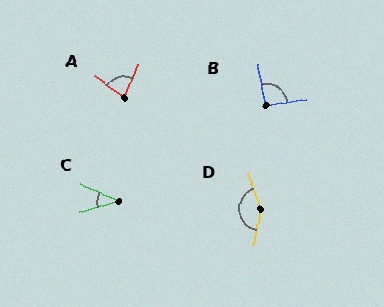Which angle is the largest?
D, at approximately 151 degrees.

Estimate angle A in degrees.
Approximately 77 degrees.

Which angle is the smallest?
C, at approximately 41 degrees.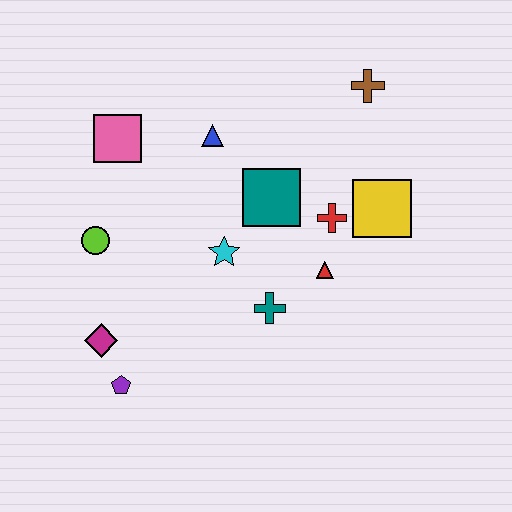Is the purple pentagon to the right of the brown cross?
No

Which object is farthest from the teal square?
The purple pentagon is farthest from the teal square.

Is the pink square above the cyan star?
Yes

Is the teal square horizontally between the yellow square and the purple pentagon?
Yes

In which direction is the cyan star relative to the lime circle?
The cyan star is to the right of the lime circle.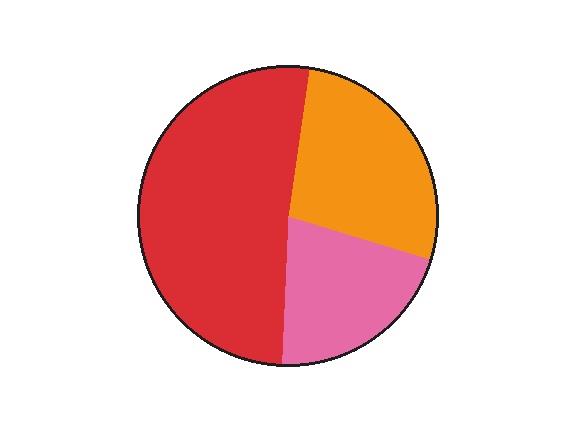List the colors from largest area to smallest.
From largest to smallest: red, orange, pink.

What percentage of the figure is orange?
Orange takes up between a quarter and a half of the figure.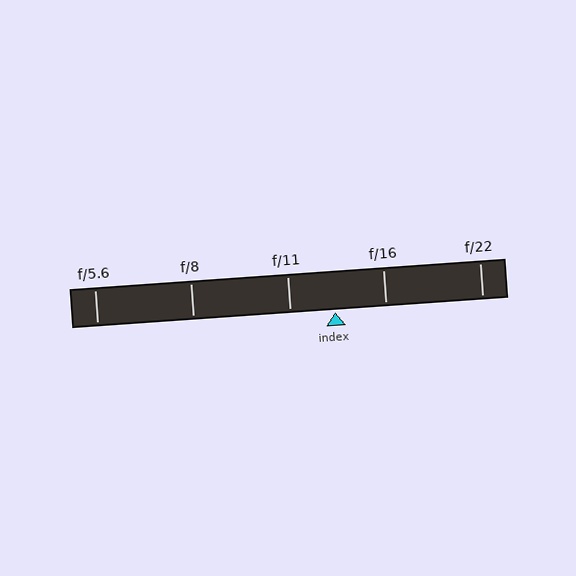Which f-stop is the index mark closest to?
The index mark is closest to f/11.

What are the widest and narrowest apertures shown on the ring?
The widest aperture shown is f/5.6 and the narrowest is f/22.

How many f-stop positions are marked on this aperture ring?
There are 5 f-stop positions marked.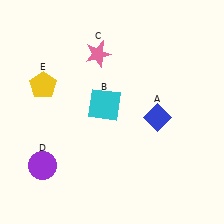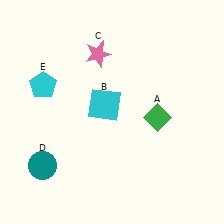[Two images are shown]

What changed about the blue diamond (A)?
In Image 1, A is blue. In Image 2, it changed to green.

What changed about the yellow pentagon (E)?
In Image 1, E is yellow. In Image 2, it changed to cyan.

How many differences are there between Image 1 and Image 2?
There are 3 differences between the two images.